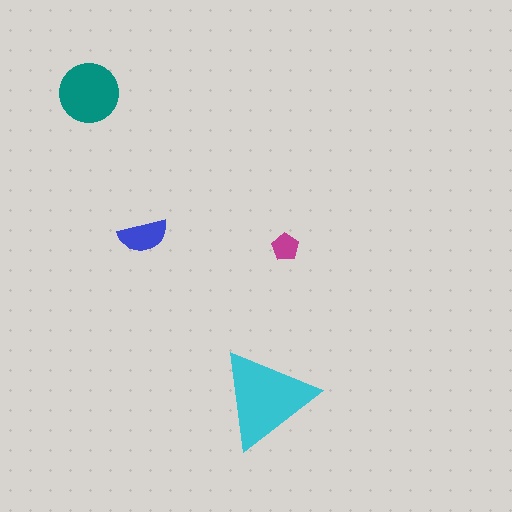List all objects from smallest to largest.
The magenta pentagon, the blue semicircle, the teal circle, the cyan triangle.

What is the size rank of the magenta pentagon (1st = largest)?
4th.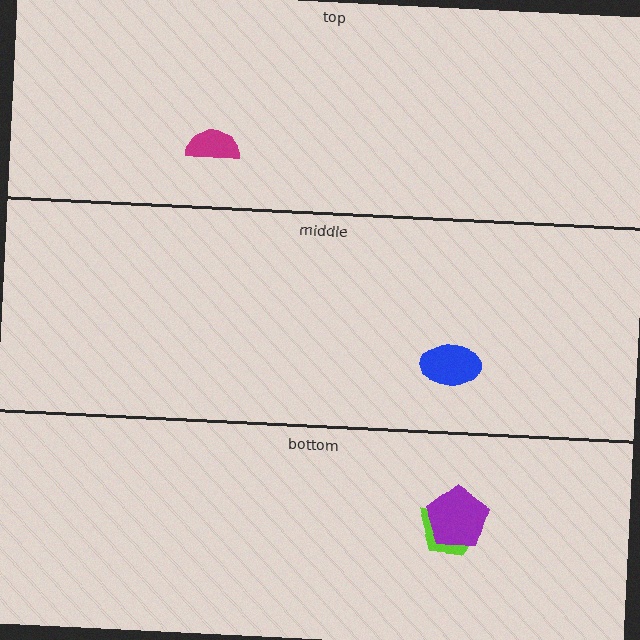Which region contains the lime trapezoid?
The bottom region.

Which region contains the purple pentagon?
The bottom region.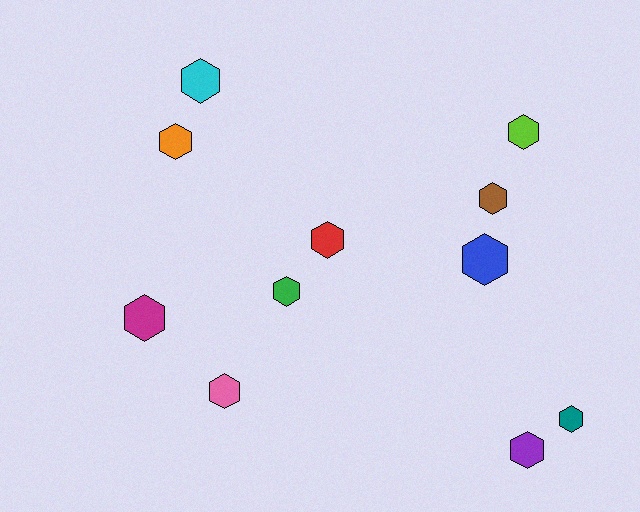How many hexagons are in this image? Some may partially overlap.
There are 11 hexagons.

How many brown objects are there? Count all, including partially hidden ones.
There is 1 brown object.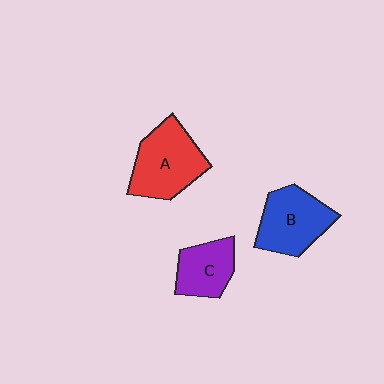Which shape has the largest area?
Shape A (red).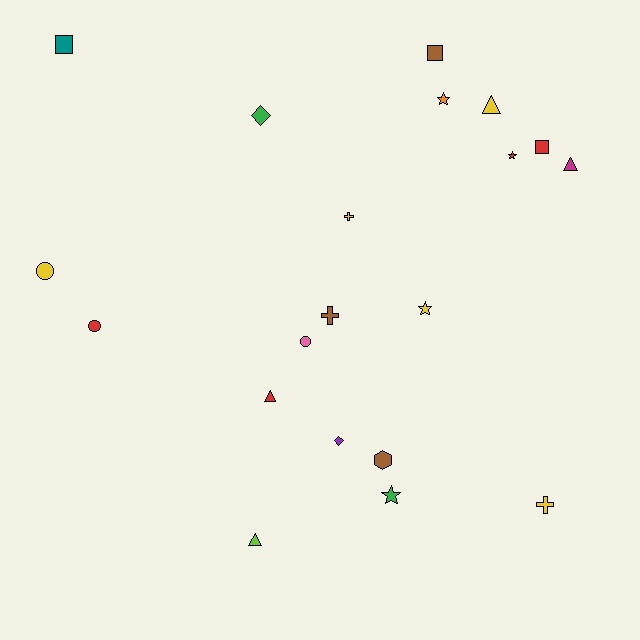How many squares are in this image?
There are 3 squares.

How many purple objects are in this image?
There is 1 purple object.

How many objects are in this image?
There are 20 objects.